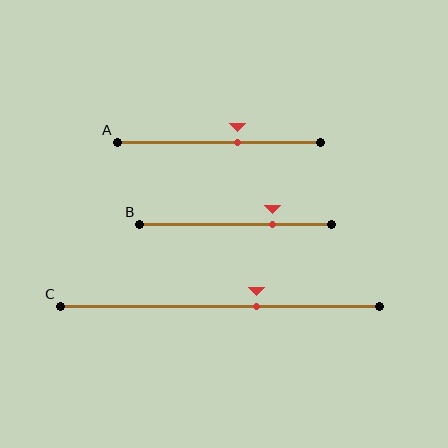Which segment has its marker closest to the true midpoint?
Segment A has its marker closest to the true midpoint.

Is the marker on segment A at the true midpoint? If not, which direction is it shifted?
No, the marker on segment A is shifted to the right by about 9% of the segment length.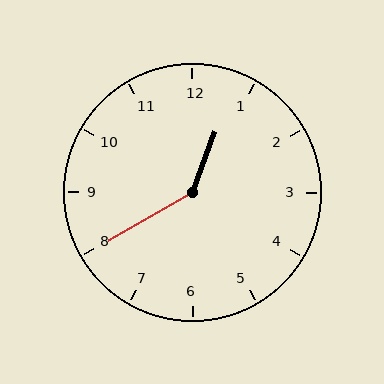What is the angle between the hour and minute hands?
Approximately 140 degrees.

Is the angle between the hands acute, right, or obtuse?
It is obtuse.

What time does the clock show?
12:40.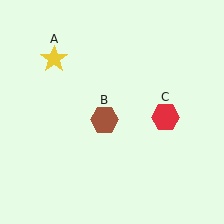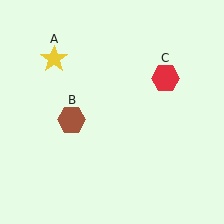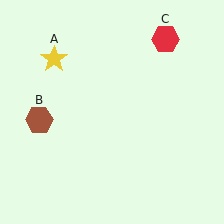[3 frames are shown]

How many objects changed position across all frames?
2 objects changed position: brown hexagon (object B), red hexagon (object C).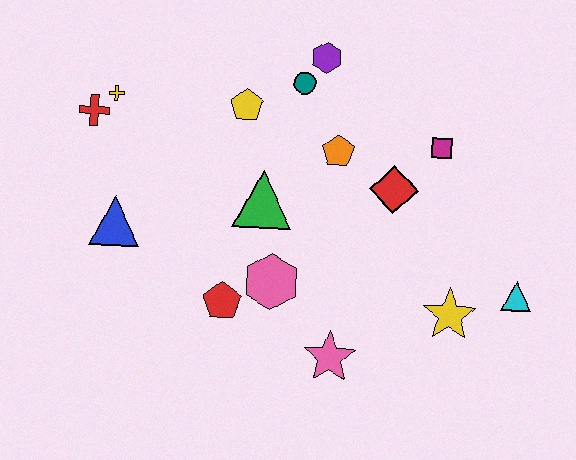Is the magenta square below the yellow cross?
Yes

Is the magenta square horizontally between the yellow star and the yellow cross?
Yes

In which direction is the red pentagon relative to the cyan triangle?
The red pentagon is to the left of the cyan triangle.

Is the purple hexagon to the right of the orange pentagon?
No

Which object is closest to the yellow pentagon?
The teal circle is closest to the yellow pentagon.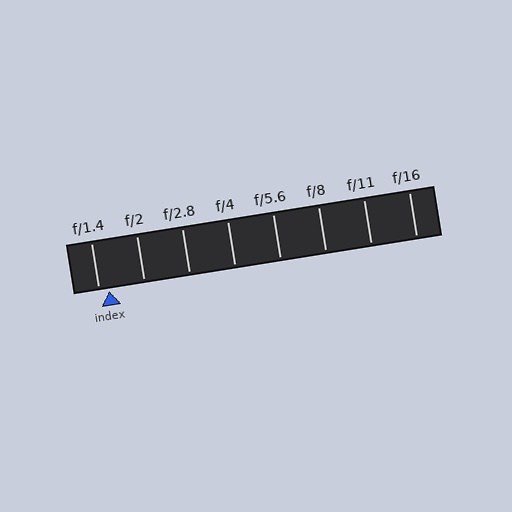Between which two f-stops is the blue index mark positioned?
The index mark is between f/1.4 and f/2.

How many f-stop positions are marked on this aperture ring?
There are 8 f-stop positions marked.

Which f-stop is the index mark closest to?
The index mark is closest to f/1.4.